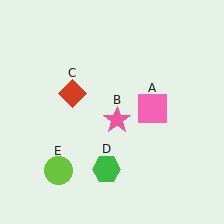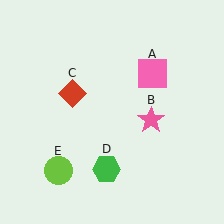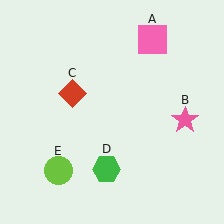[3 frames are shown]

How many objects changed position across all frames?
2 objects changed position: pink square (object A), pink star (object B).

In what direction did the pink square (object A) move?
The pink square (object A) moved up.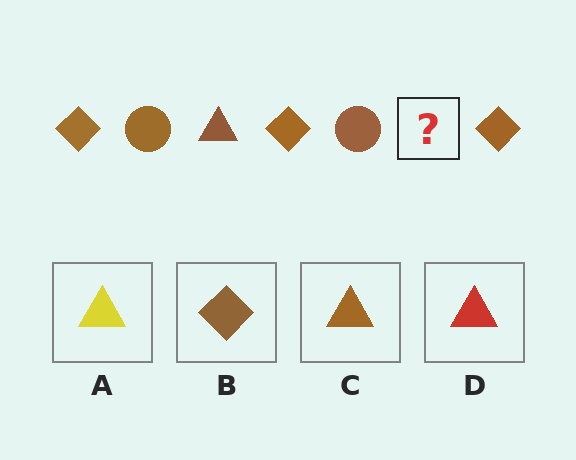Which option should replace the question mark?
Option C.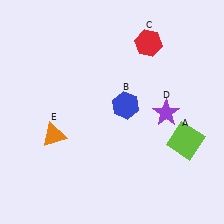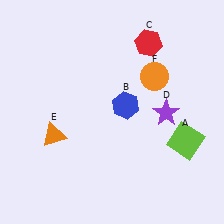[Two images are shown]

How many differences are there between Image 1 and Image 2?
There is 1 difference between the two images.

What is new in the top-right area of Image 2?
An orange circle (F) was added in the top-right area of Image 2.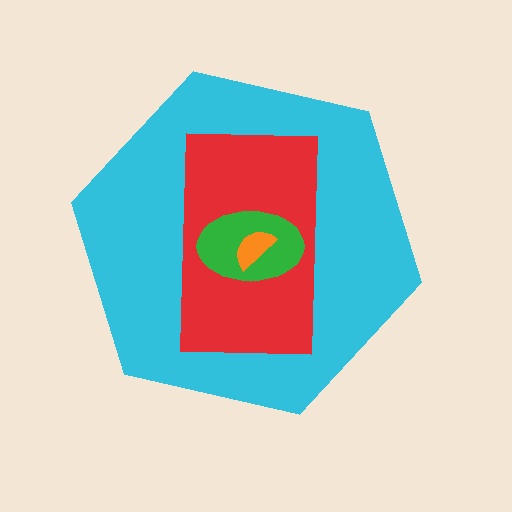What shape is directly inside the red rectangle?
The green ellipse.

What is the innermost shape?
The orange semicircle.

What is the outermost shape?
The cyan hexagon.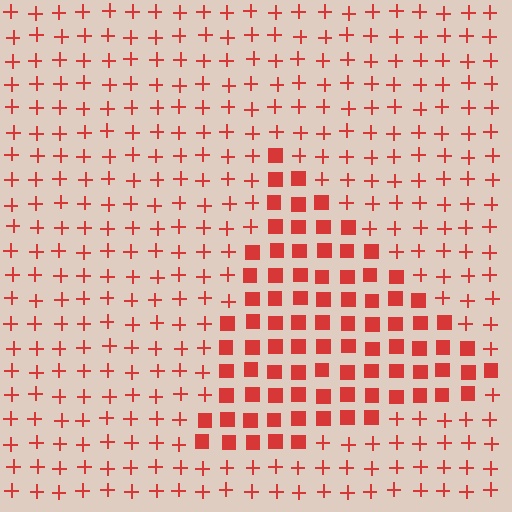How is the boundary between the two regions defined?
The boundary is defined by a change in element shape: squares inside vs. plus signs outside. All elements share the same color and spacing.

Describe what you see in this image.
The image is filled with small red elements arranged in a uniform grid. A triangle-shaped region contains squares, while the surrounding area contains plus signs. The boundary is defined purely by the change in element shape.